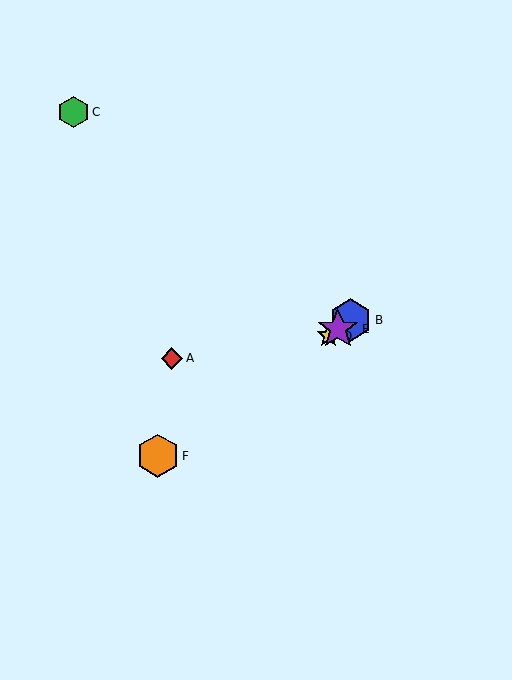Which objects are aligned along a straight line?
Objects B, D, E, F are aligned along a straight line.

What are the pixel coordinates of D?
Object D is at (328, 336).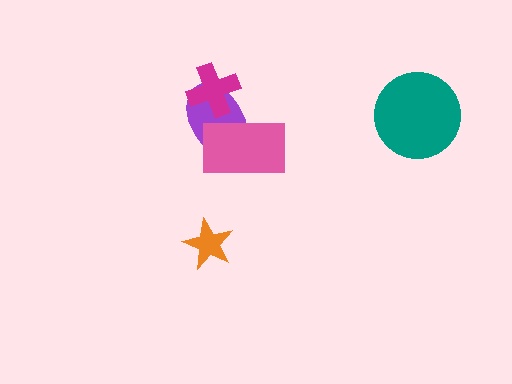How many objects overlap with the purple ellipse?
2 objects overlap with the purple ellipse.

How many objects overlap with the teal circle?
0 objects overlap with the teal circle.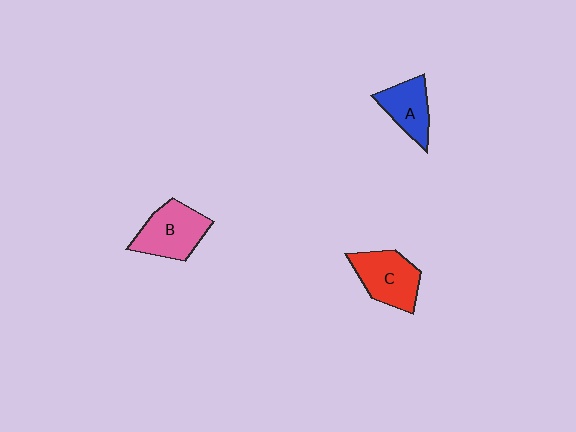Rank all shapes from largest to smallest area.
From largest to smallest: B (pink), C (red), A (blue).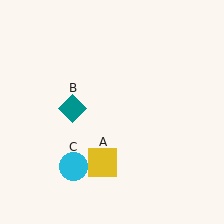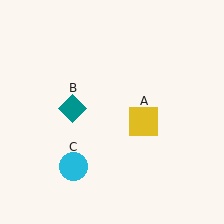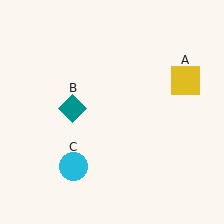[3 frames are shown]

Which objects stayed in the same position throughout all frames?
Teal diamond (object B) and cyan circle (object C) remained stationary.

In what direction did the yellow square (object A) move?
The yellow square (object A) moved up and to the right.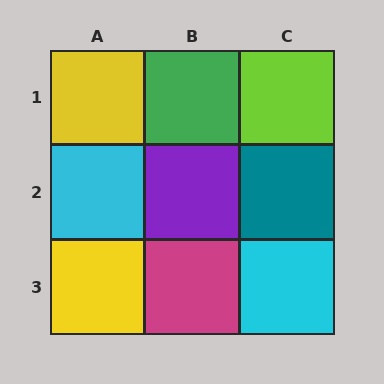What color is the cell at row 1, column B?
Green.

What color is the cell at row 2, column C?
Teal.